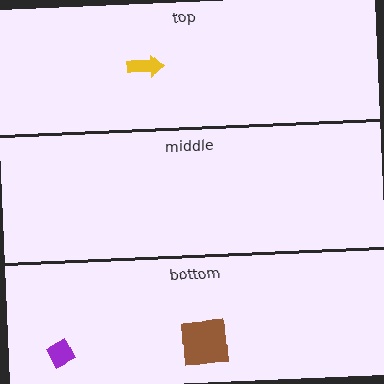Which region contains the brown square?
The bottom region.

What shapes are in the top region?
The yellow arrow.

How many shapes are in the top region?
1.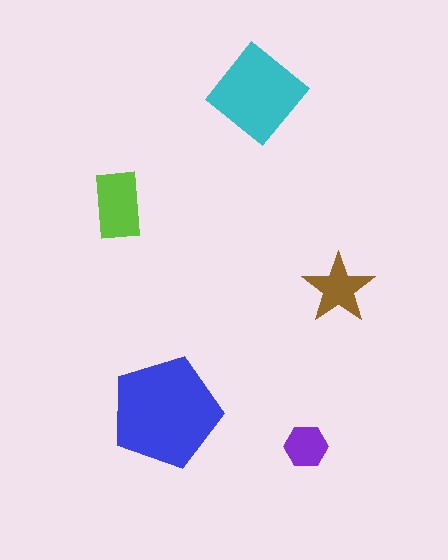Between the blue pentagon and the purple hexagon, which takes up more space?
The blue pentagon.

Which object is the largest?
The blue pentagon.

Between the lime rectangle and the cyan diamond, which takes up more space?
The cyan diamond.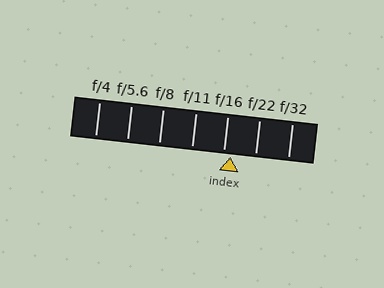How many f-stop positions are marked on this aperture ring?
There are 7 f-stop positions marked.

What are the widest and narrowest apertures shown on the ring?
The widest aperture shown is f/4 and the narrowest is f/32.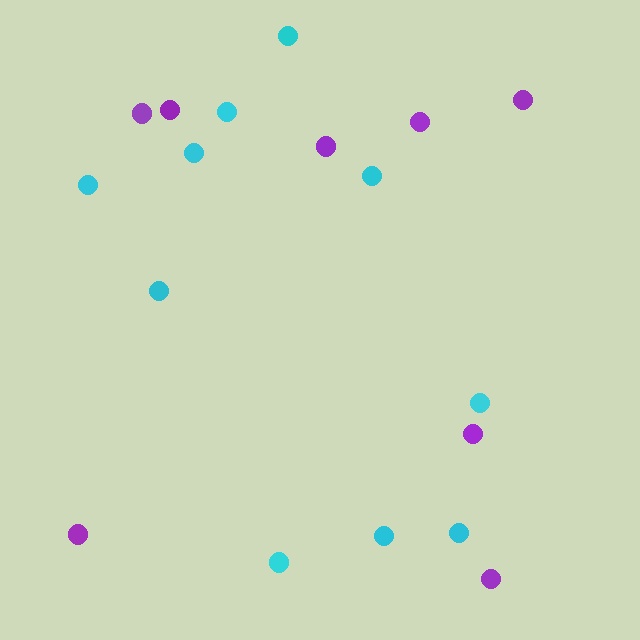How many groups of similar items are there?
There are 2 groups: one group of cyan circles (10) and one group of purple circles (8).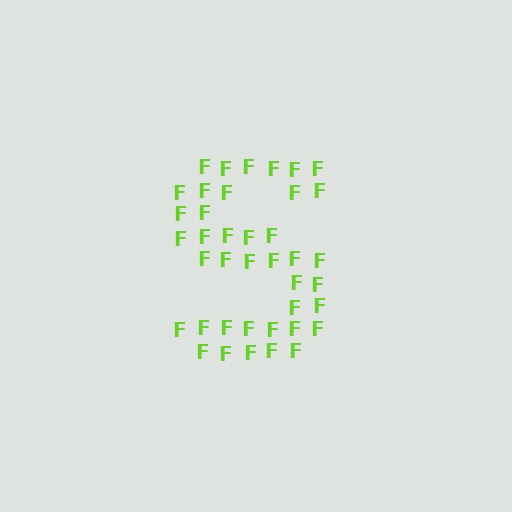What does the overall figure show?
The overall figure shows the letter S.